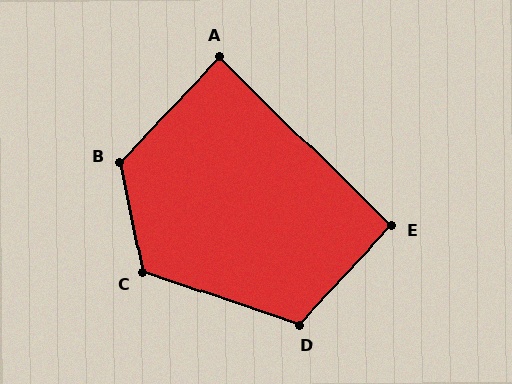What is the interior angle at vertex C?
Approximately 120 degrees (obtuse).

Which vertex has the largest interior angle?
B, at approximately 125 degrees.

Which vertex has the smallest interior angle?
A, at approximately 89 degrees.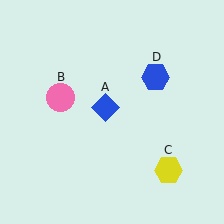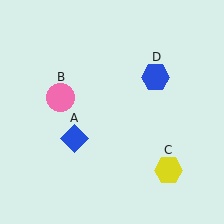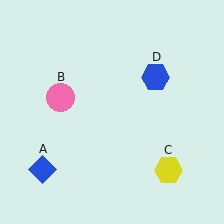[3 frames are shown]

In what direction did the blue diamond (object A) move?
The blue diamond (object A) moved down and to the left.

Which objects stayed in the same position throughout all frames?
Pink circle (object B) and yellow hexagon (object C) and blue hexagon (object D) remained stationary.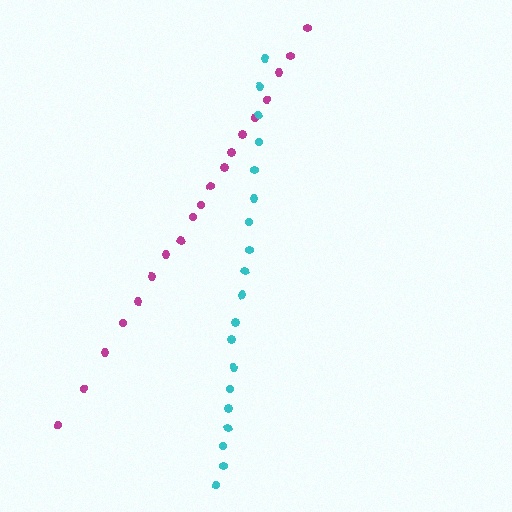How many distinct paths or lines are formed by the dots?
There are 2 distinct paths.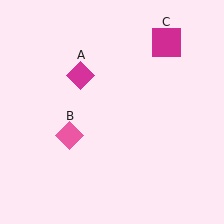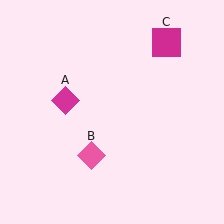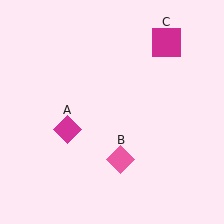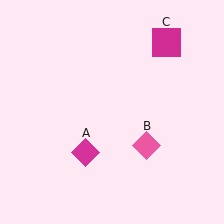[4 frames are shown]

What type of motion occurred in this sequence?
The magenta diamond (object A), pink diamond (object B) rotated counterclockwise around the center of the scene.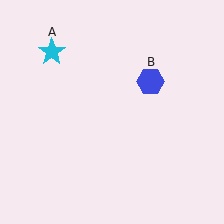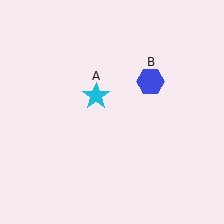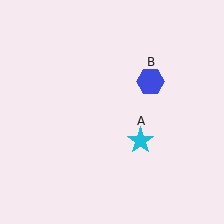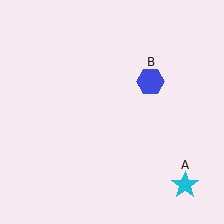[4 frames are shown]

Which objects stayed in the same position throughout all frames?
Blue hexagon (object B) remained stationary.